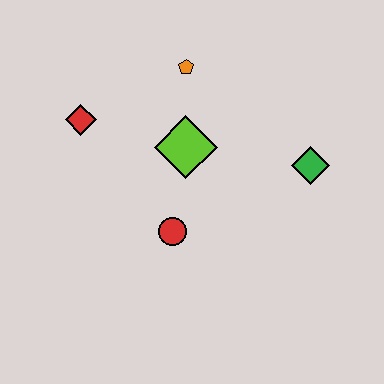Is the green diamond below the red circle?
No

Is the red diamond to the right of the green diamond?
No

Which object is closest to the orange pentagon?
The lime diamond is closest to the orange pentagon.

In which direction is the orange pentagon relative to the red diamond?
The orange pentagon is to the right of the red diamond.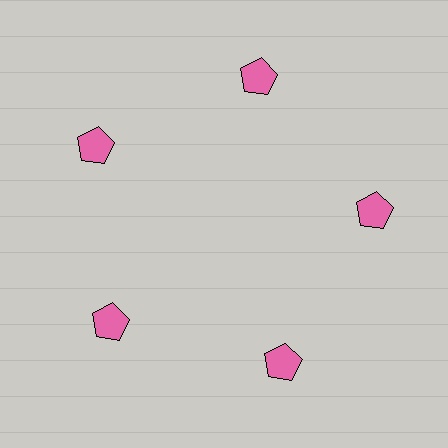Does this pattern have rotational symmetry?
Yes, this pattern has 5-fold rotational symmetry. It looks the same after rotating 72 degrees around the center.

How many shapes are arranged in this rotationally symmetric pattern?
There are 5 shapes, arranged in 5 groups of 1.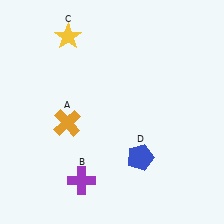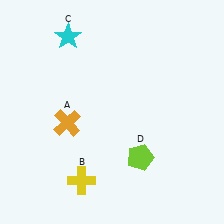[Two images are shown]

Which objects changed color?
B changed from purple to yellow. C changed from yellow to cyan. D changed from blue to lime.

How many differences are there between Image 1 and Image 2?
There are 3 differences between the two images.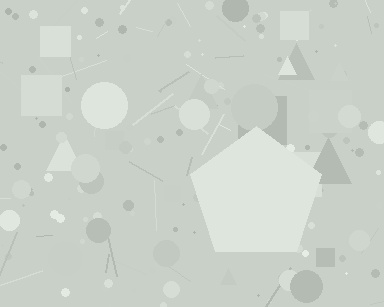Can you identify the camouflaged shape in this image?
The camouflaged shape is a pentagon.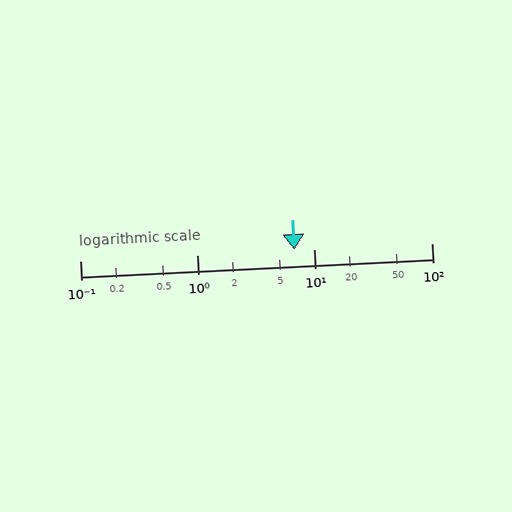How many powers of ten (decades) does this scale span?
The scale spans 3 decades, from 0.1 to 100.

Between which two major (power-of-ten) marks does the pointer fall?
The pointer is between 1 and 10.